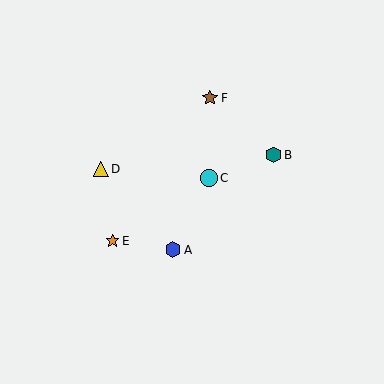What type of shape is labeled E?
Shape E is an orange star.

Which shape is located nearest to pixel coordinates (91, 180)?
The yellow triangle (labeled D) at (101, 169) is nearest to that location.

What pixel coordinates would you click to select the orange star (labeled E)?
Click at (112, 241) to select the orange star E.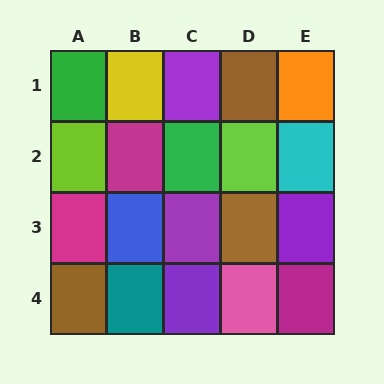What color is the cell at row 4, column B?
Teal.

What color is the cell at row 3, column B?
Blue.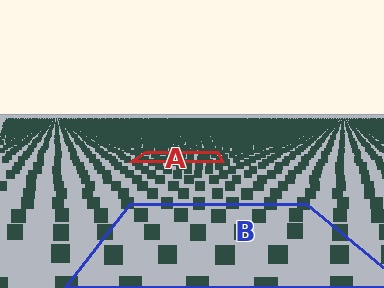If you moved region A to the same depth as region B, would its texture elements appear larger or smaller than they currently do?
They would appear larger. At a closer depth, the same texture elements are projected at a bigger on-screen size.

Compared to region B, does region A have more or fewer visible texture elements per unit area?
Region A has more texture elements per unit area — they are packed more densely because it is farther away.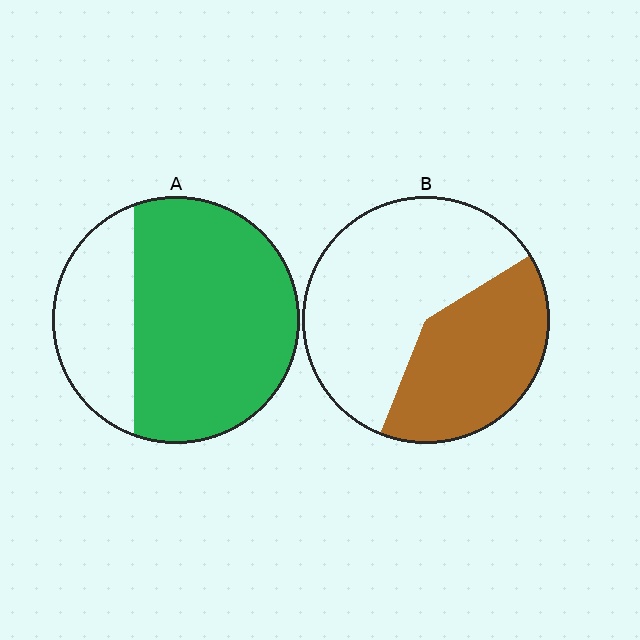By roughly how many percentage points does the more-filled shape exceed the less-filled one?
By roughly 30 percentage points (A over B).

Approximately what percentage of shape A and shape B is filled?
A is approximately 70% and B is approximately 40%.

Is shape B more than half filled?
No.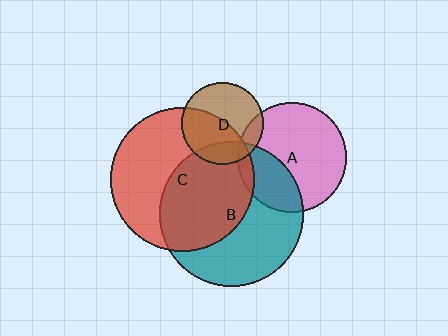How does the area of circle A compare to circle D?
Approximately 1.8 times.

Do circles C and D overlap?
Yes.